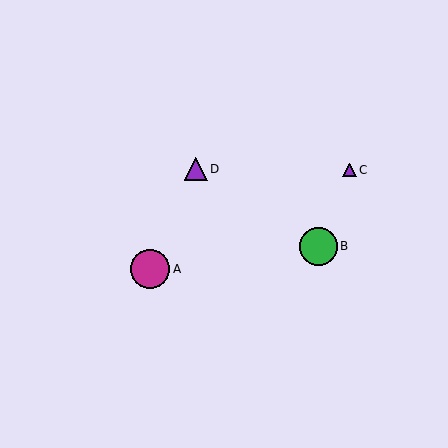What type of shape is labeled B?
Shape B is a green circle.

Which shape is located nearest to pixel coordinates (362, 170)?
The purple triangle (labeled C) at (349, 170) is nearest to that location.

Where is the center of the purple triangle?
The center of the purple triangle is at (196, 169).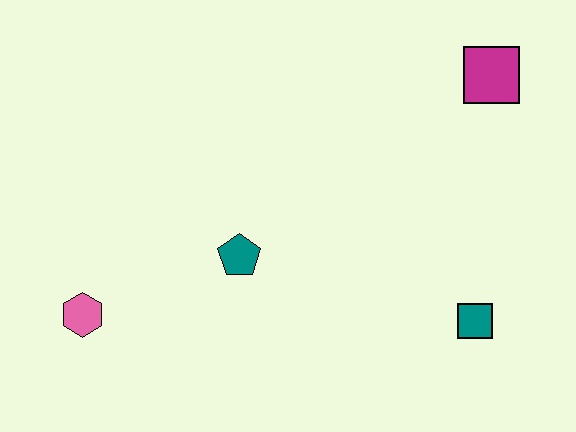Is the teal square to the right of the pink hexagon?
Yes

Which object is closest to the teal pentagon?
The pink hexagon is closest to the teal pentagon.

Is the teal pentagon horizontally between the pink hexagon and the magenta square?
Yes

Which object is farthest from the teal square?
The pink hexagon is farthest from the teal square.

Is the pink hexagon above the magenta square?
No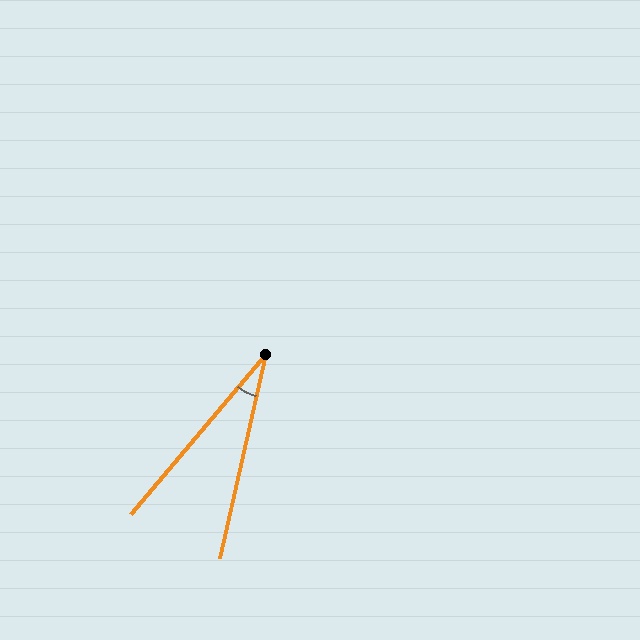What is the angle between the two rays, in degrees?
Approximately 28 degrees.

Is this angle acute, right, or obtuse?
It is acute.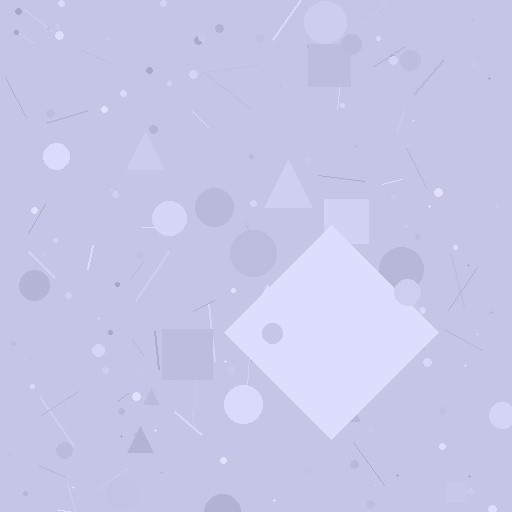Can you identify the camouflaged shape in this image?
The camouflaged shape is a diamond.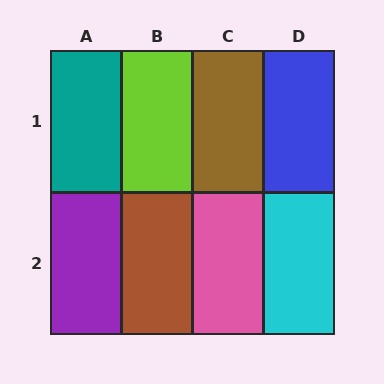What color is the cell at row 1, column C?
Brown.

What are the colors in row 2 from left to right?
Purple, brown, pink, cyan.